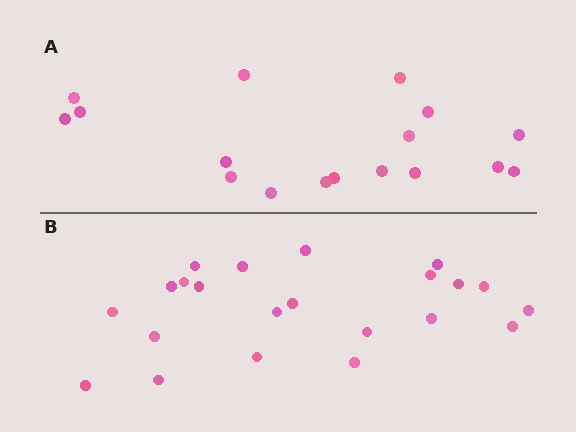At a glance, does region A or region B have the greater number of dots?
Region B (the bottom region) has more dots.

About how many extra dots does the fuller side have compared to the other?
Region B has about 5 more dots than region A.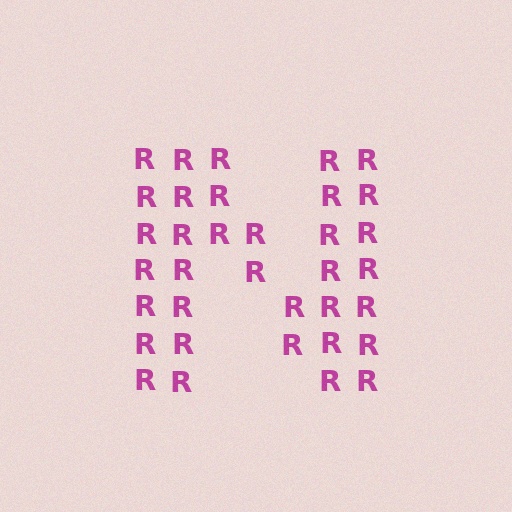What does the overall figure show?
The overall figure shows the letter N.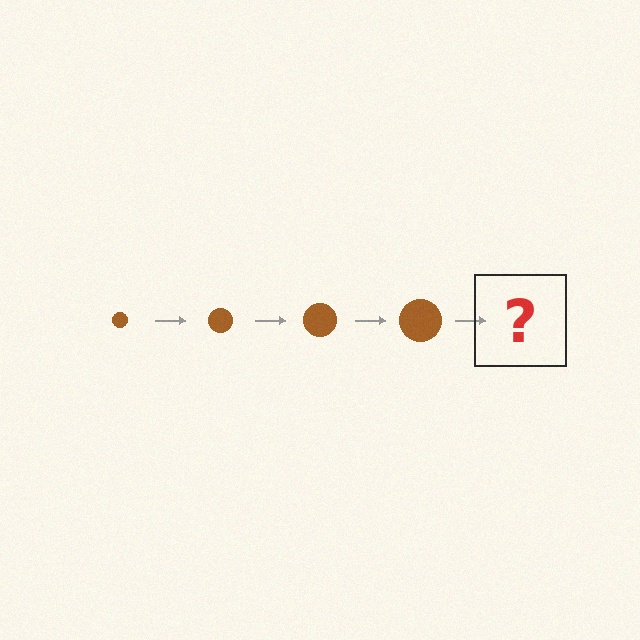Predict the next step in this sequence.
The next step is a brown circle, larger than the previous one.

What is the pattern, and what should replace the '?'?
The pattern is that the circle gets progressively larger each step. The '?' should be a brown circle, larger than the previous one.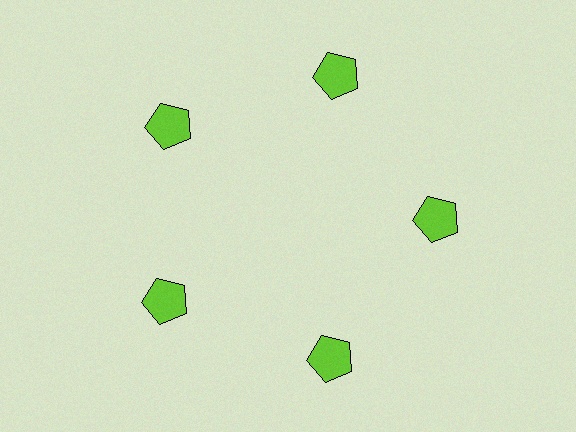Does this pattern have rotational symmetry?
Yes, this pattern has 5-fold rotational symmetry. It looks the same after rotating 72 degrees around the center.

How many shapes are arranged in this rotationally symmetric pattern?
There are 5 shapes, arranged in 5 groups of 1.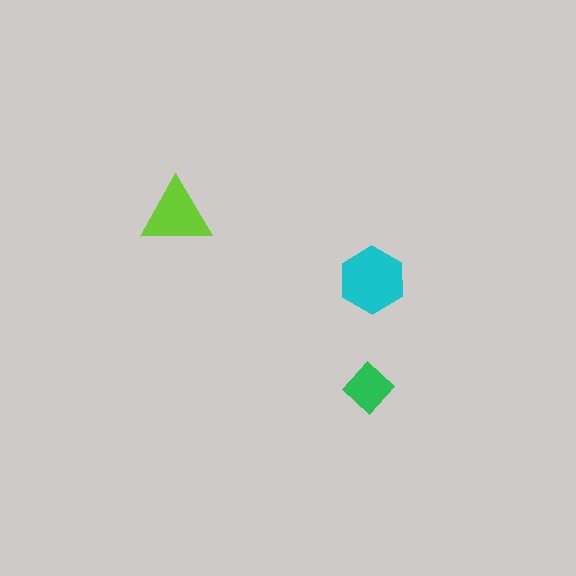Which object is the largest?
The cyan hexagon.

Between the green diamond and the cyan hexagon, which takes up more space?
The cyan hexagon.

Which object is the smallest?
The green diamond.